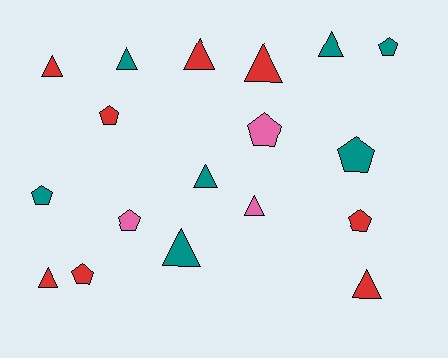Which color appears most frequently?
Red, with 8 objects.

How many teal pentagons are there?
There are 3 teal pentagons.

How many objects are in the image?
There are 18 objects.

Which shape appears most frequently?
Triangle, with 10 objects.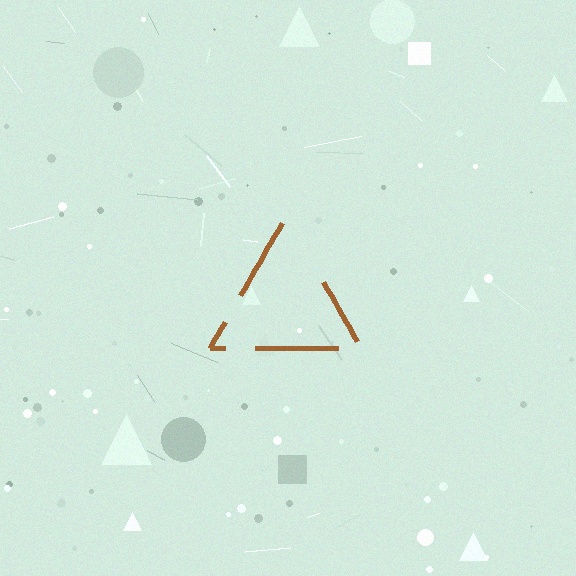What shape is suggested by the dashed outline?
The dashed outline suggests a triangle.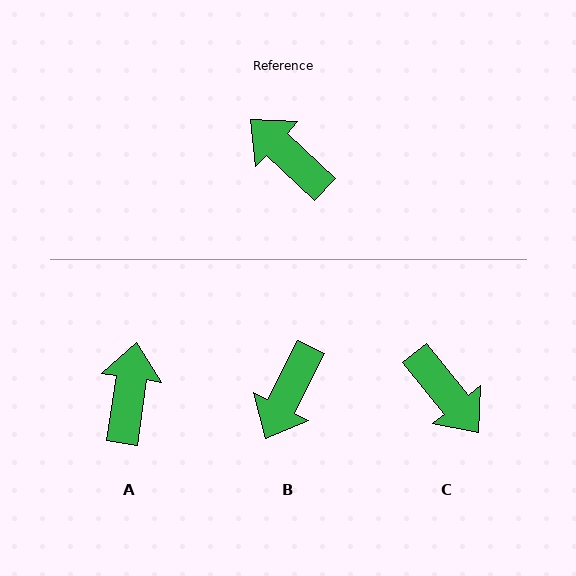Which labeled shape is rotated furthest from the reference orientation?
C, about 171 degrees away.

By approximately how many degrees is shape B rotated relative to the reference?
Approximately 106 degrees counter-clockwise.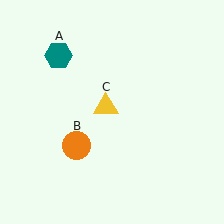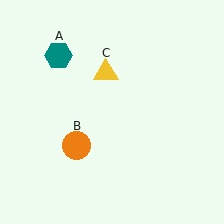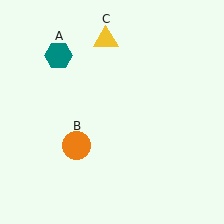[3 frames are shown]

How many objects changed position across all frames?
1 object changed position: yellow triangle (object C).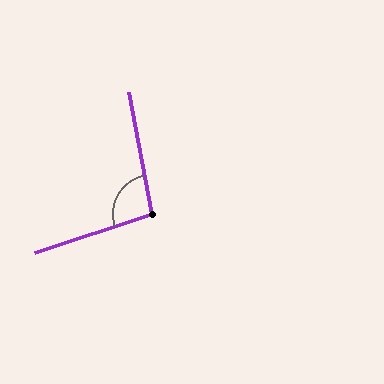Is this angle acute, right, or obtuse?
It is obtuse.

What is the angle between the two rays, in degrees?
Approximately 98 degrees.